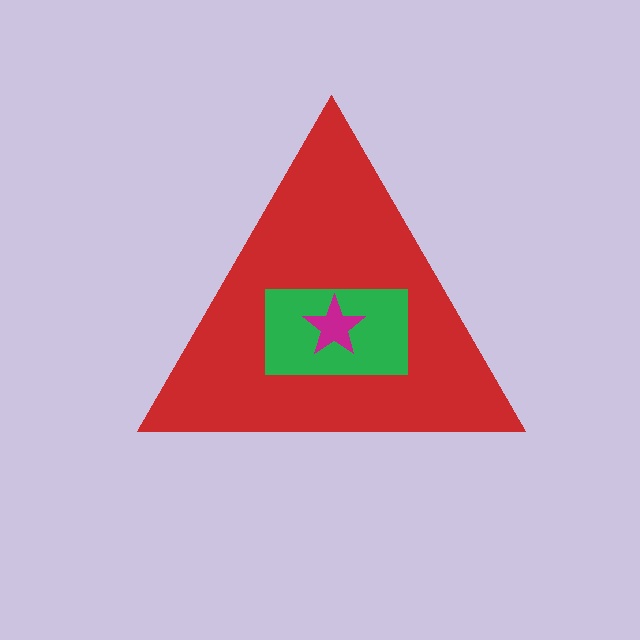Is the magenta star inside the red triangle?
Yes.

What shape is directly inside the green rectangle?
The magenta star.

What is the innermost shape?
The magenta star.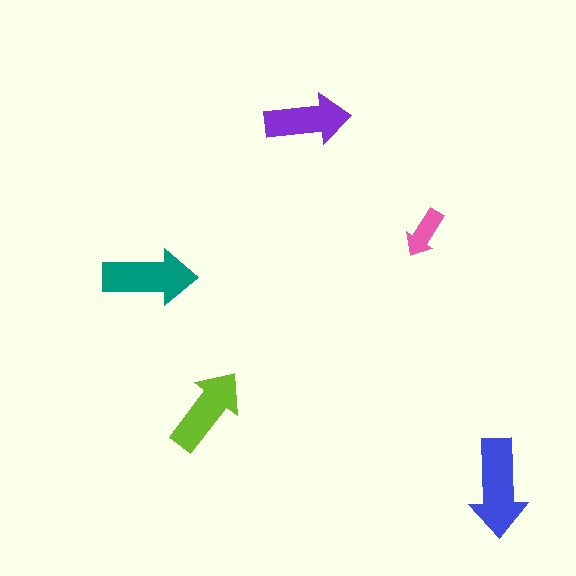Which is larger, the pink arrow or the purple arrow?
The purple one.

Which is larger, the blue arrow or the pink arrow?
The blue one.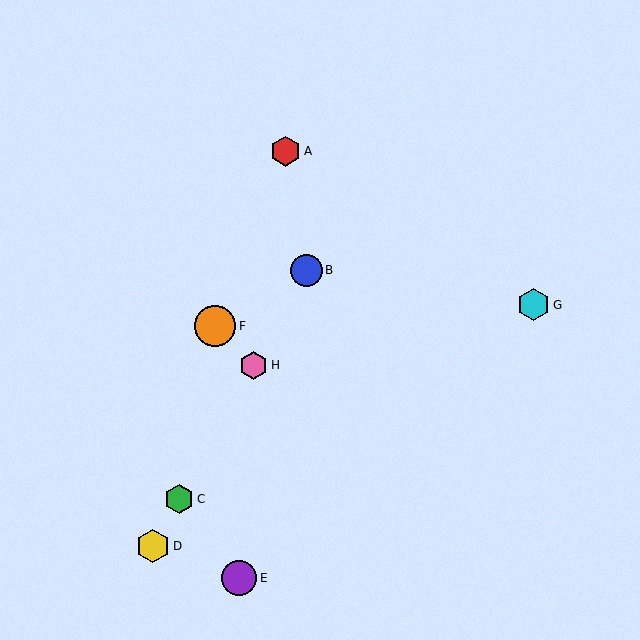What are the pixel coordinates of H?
Object H is at (254, 365).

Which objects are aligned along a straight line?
Objects B, C, D, H are aligned along a straight line.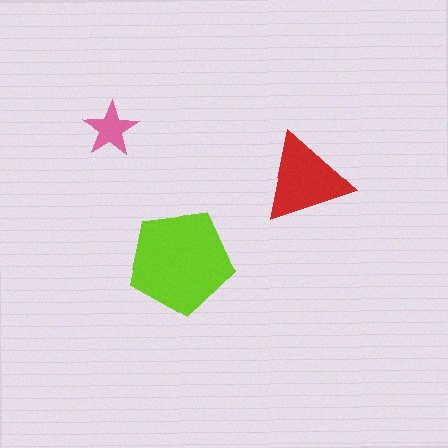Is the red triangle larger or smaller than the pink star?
Larger.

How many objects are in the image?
There are 3 objects in the image.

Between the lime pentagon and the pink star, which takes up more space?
The lime pentagon.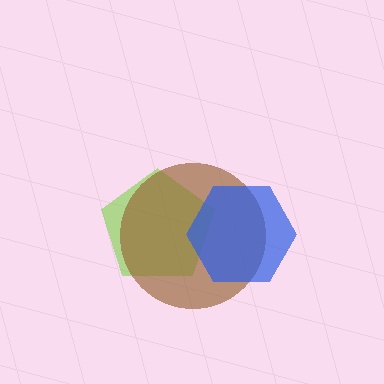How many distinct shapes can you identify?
There are 3 distinct shapes: a lime pentagon, a brown circle, a blue hexagon.